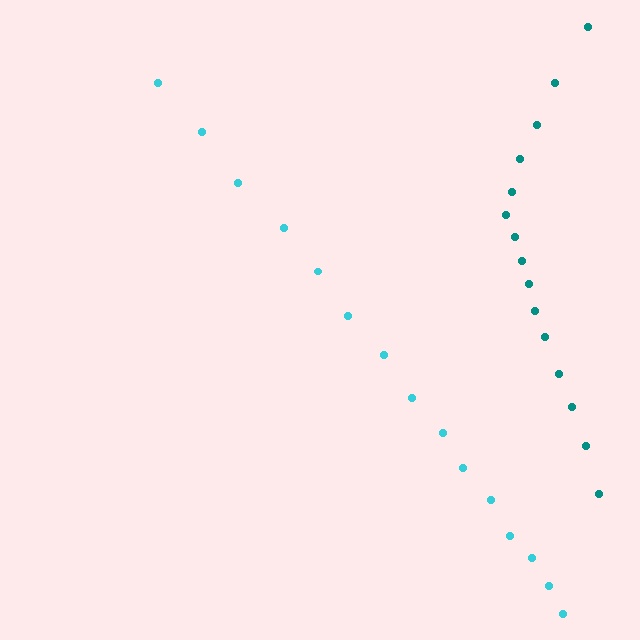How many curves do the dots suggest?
There are 2 distinct paths.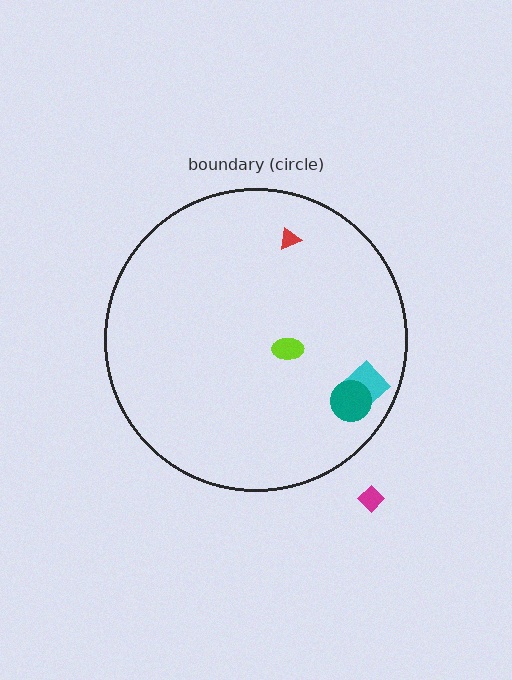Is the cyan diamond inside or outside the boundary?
Inside.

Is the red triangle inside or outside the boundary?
Inside.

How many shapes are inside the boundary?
4 inside, 1 outside.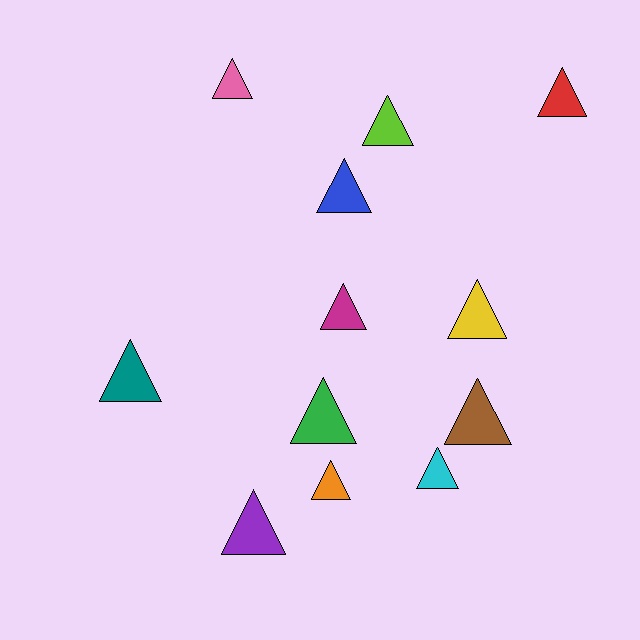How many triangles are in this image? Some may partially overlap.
There are 12 triangles.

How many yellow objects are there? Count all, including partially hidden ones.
There is 1 yellow object.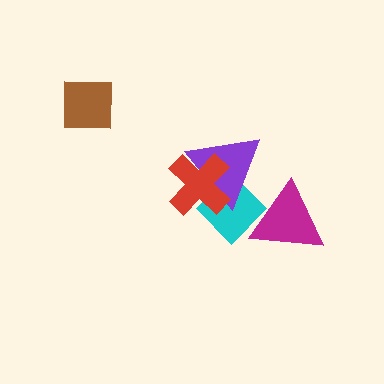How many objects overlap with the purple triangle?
2 objects overlap with the purple triangle.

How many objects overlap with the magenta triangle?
1 object overlaps with the magenta triangle.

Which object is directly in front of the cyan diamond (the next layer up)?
The purple triangle is directly in front of the cyan diamond.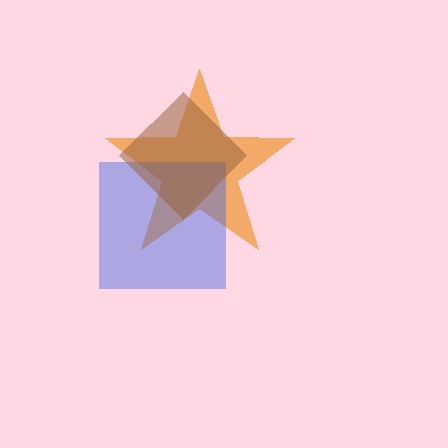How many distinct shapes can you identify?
There are 3 distinct shapes: an orange star, a blue square, a brown diamond.